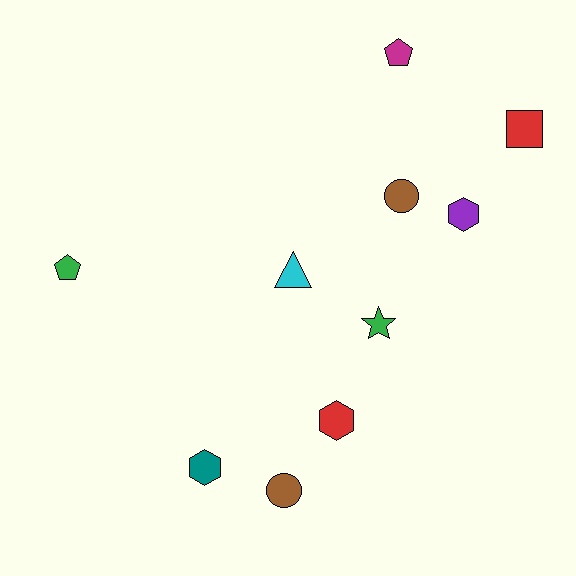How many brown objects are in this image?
There are 2 brown objects.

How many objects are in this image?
There are 10 objects.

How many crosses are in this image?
There are no crosses.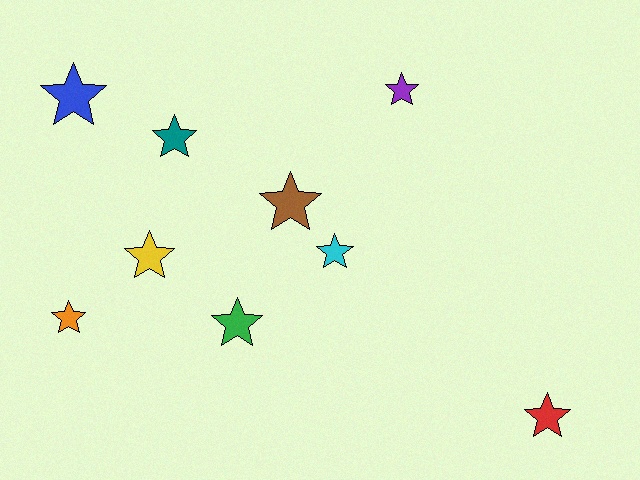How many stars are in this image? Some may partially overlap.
There are 9 stars.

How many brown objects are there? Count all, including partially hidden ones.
There is 1 brown object.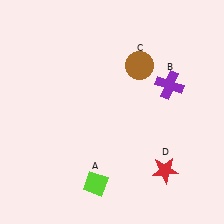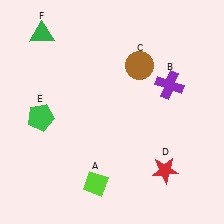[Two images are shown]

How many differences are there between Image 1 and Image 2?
There are 2 differences between the two images.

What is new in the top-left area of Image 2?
A green triangle (F) was added in the top-left area of Image 2.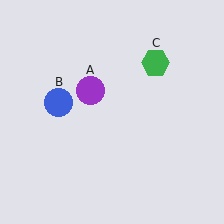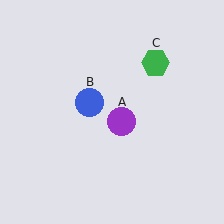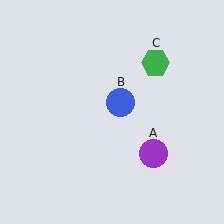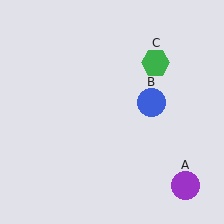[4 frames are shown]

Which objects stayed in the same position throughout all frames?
Green hexagon (object C) remained stationary.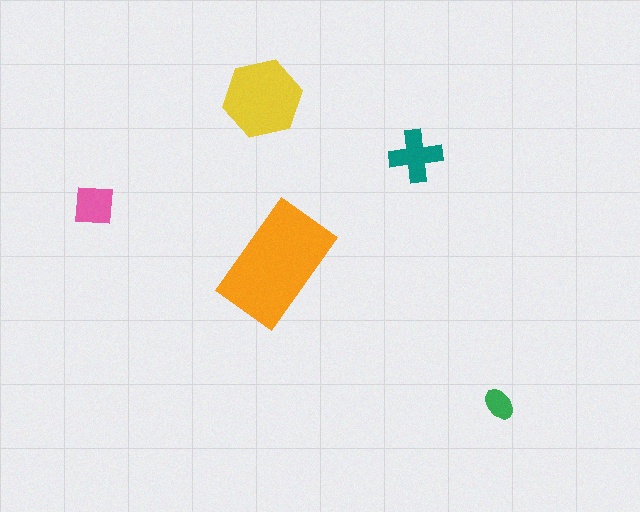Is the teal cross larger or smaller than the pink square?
Larger.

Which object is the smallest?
The green ellipse.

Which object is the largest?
The orange rectangle.